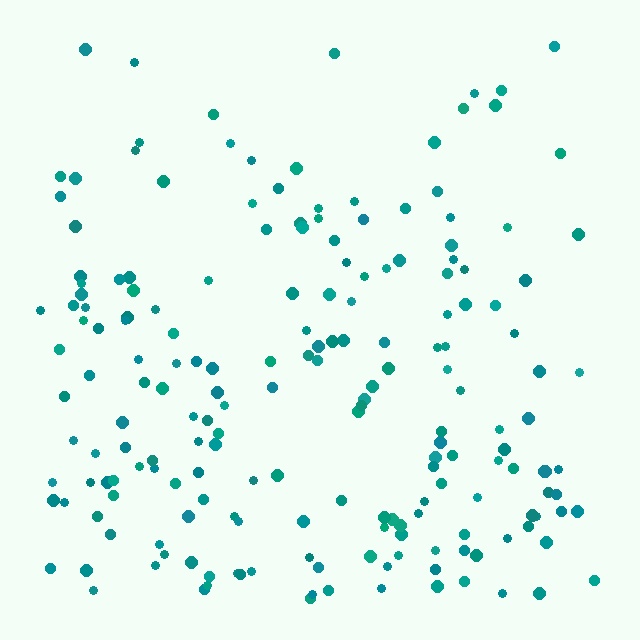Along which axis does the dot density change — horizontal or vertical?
Vertical.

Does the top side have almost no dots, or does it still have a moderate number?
Still a moderate number, just noticeably fewer than the bottom.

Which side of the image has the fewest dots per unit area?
The top.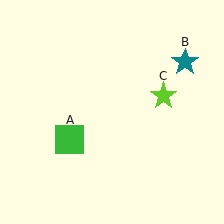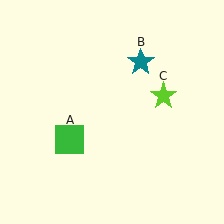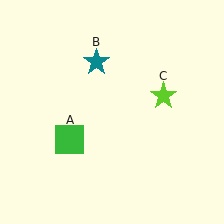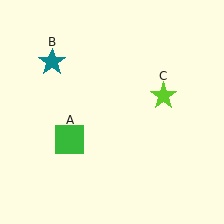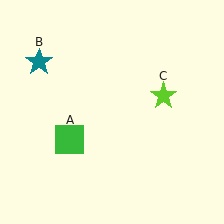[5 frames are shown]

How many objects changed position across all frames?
1 object changed position: teal star (object B).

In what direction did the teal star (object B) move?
The teal star (object B) moved left.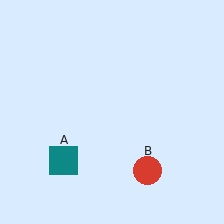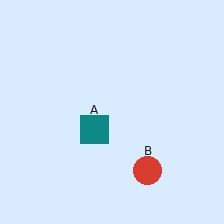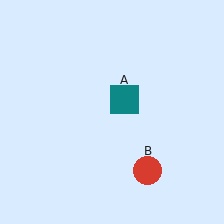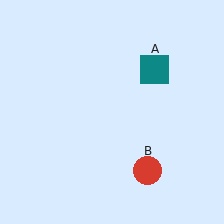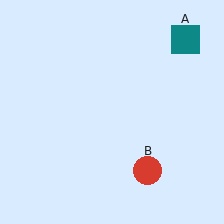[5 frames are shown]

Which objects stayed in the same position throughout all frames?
Red circle (object B) remained stationary.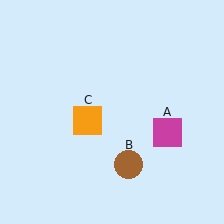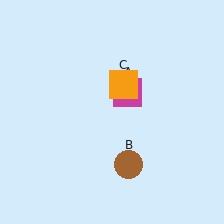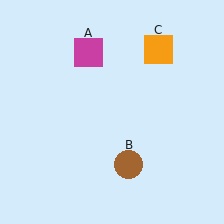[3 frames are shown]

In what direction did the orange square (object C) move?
The orange square (object C) moved up and to the right.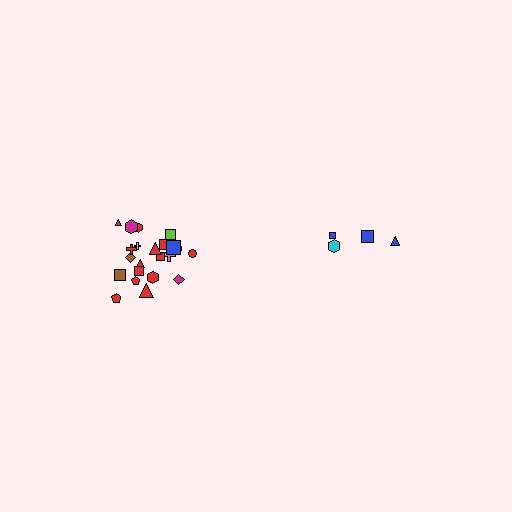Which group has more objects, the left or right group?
The left group.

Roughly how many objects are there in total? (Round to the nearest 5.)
Roughly 25 objects in total.